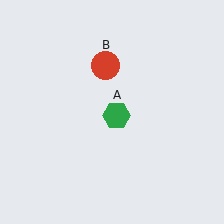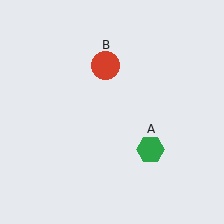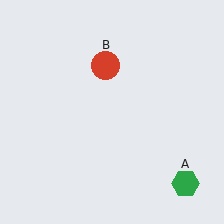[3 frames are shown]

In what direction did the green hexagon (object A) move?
The green hexagon (object A) moved down and to the right.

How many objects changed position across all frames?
1 object changed position: green hexagon (object A).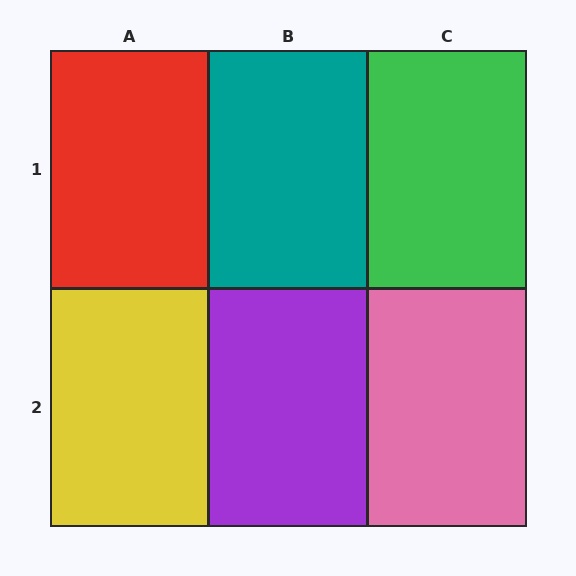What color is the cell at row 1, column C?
Green.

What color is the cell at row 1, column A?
Red.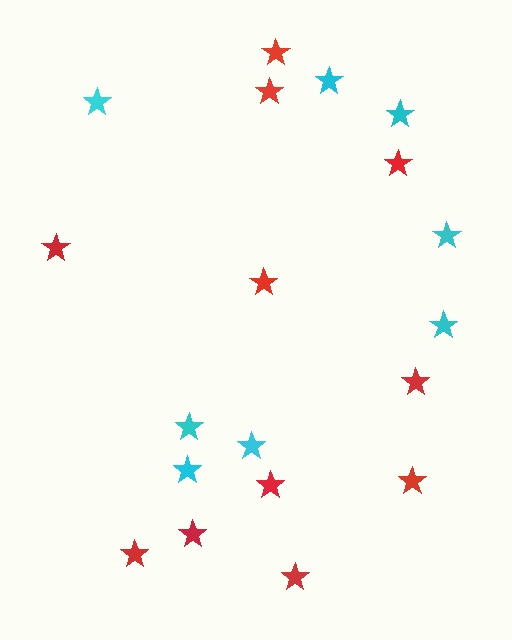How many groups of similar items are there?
There are 2 groups: one group of red stars (11) and one group of cyan stars (8).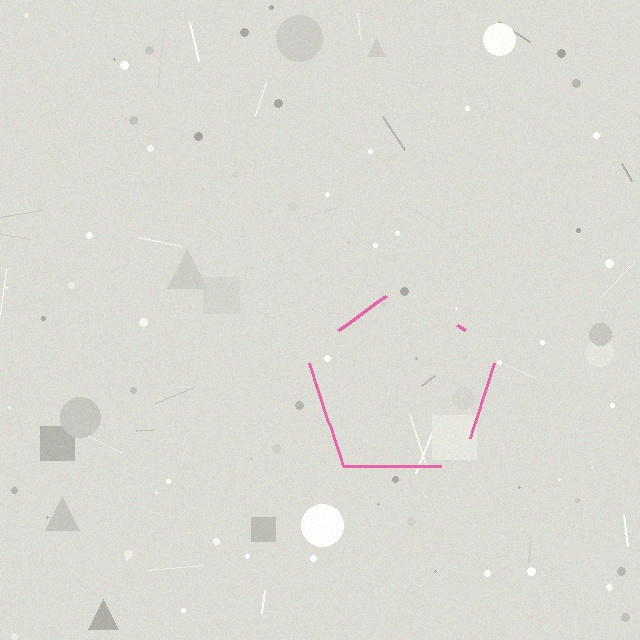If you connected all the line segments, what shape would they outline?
They would outline a pentagon.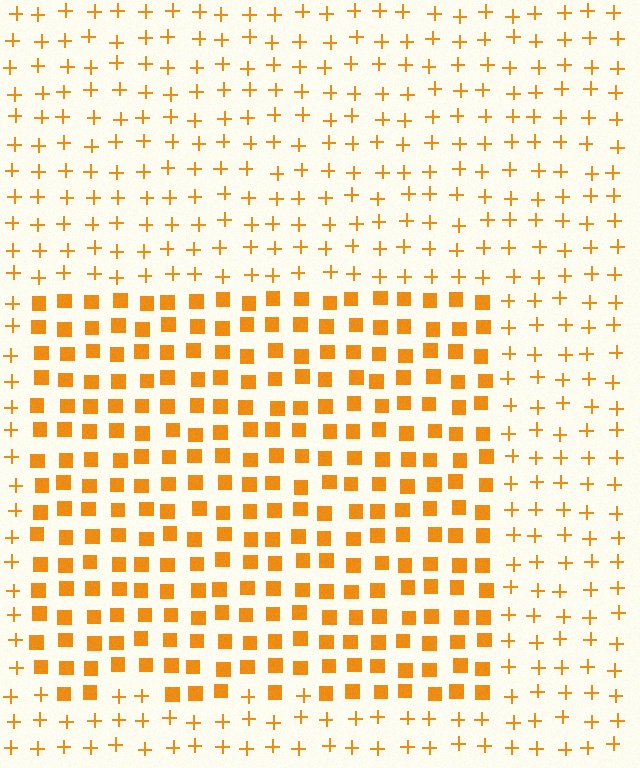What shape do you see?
I see a rectangle.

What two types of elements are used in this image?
The image uses squares inside the rectangle region and plus signs outside it.